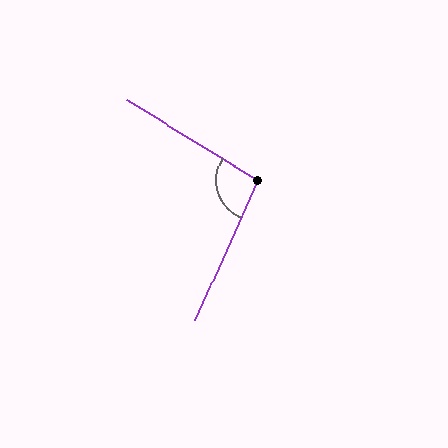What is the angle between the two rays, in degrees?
Approximately 97 degrees.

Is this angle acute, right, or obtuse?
It is obtuse.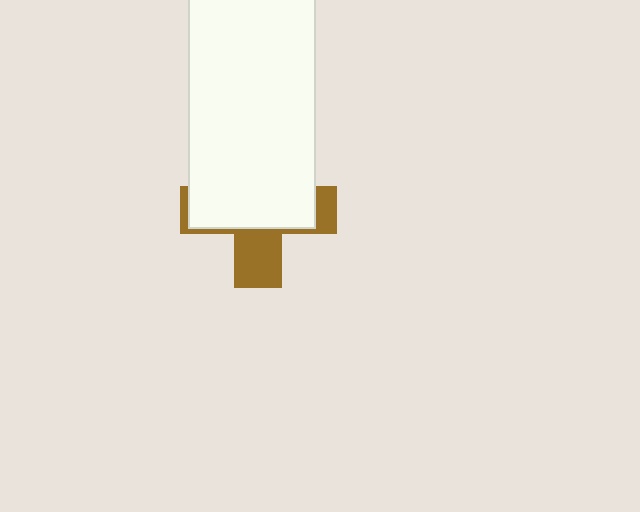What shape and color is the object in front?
The object in front is a white rectangle.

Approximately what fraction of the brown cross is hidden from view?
Roughly 64% of the brown cross is hidden behind the white rectangle.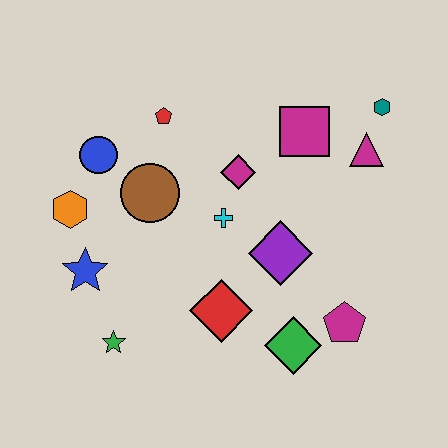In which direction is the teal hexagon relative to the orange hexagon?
The teal hexagon is to the right of the orange hexagon.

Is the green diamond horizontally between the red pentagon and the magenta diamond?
No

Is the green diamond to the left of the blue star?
No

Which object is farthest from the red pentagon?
The magenta pentagon is farthest from the red pentagon.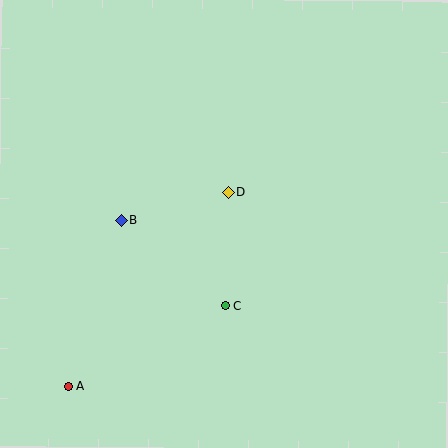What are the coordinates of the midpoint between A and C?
The midpoint between A and C is at (147, 346).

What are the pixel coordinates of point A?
Point A is at (68, 386).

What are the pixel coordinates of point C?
Point C is at (225, 306).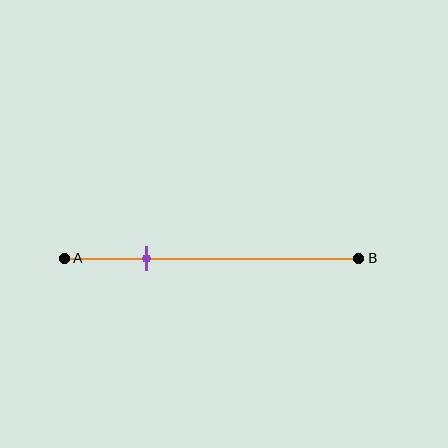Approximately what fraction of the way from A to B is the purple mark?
The purple mark is approximately 30% of the way from A to B.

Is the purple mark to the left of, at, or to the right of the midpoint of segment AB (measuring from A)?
The purple mark is to the left of the midpoint of segment AB.